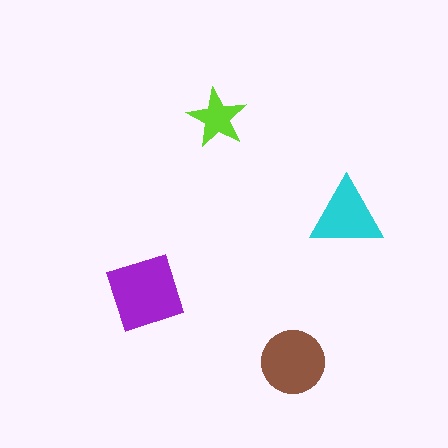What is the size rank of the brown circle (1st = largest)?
2nd.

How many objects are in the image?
There are 4 objects in the image.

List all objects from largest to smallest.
The purple square, the brown circle, the cyan triangle, the lime star.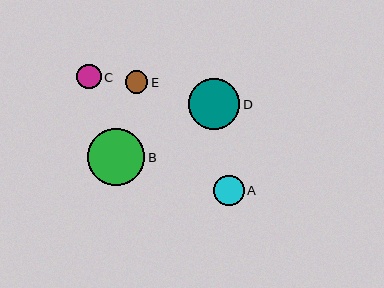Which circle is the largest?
Circle B is the largest with a size of approximately 57 pixels.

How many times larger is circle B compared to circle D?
Circle B is approximately 1.1 times the size of circle D.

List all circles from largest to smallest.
From largest to smallest: B, D, A, C, E.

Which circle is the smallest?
Circle E is the smallest with a size of approximately 22 pixels.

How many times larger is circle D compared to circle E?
Circle D is approximately 2.3 times the size of circle E.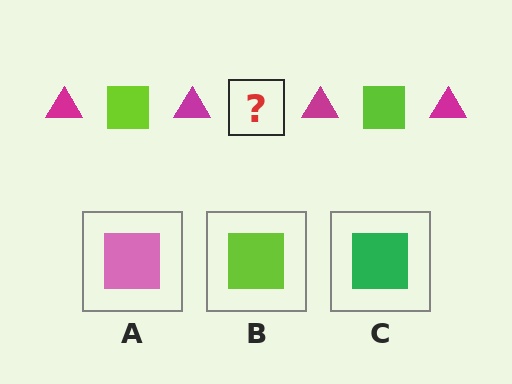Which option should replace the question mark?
Option B.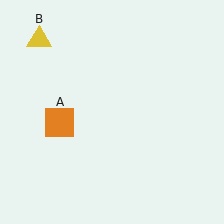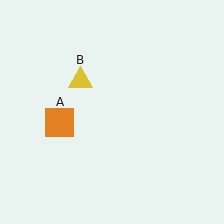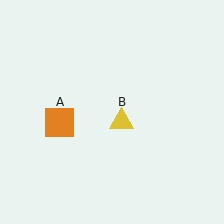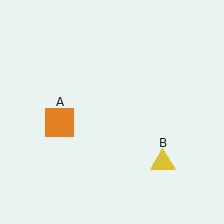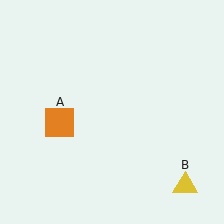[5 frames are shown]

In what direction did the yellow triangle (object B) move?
The yellow triangle (object B) moved down and to the right.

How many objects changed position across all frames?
1 object changed position: yellow triangle (object B).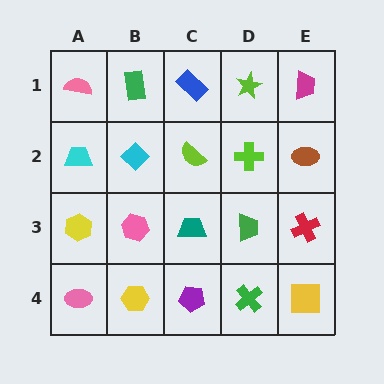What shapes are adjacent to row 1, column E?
A brown ellipse (row 2, column E), a lime star (row 1, column D).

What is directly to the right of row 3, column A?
A pink hexagon.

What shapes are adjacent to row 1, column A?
A cyan trapezoid (row 2, column A), a green rectangle (row 1, column B).